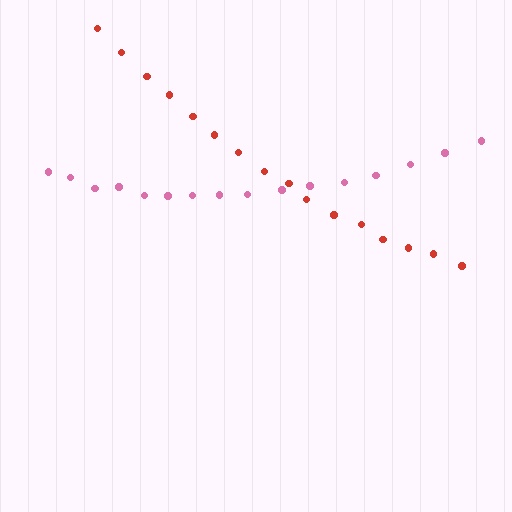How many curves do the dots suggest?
There are 2 distinct paths.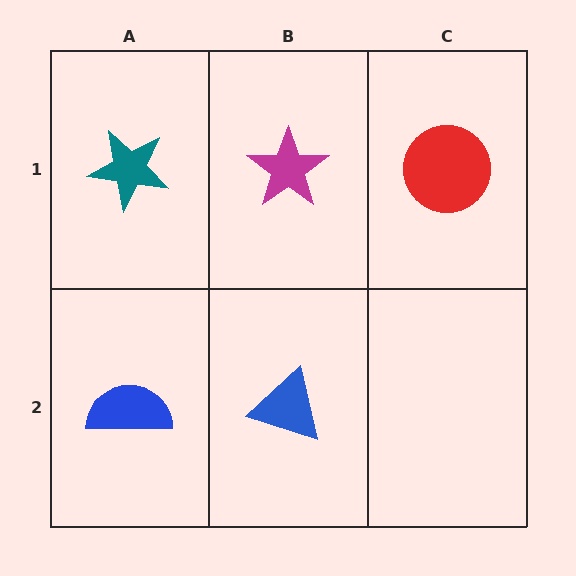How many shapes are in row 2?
2 shapes.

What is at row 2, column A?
A blue semicircle.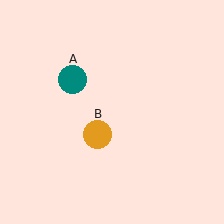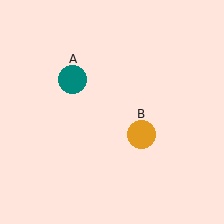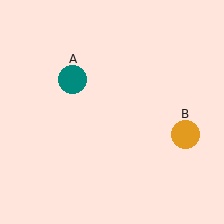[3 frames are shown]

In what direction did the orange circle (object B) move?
The orange circle (object B) moved right.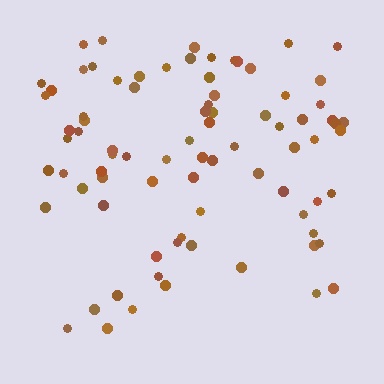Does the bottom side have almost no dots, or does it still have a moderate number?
Still a moderate number, just noticeably fewer than the top.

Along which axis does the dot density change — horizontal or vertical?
Vertical.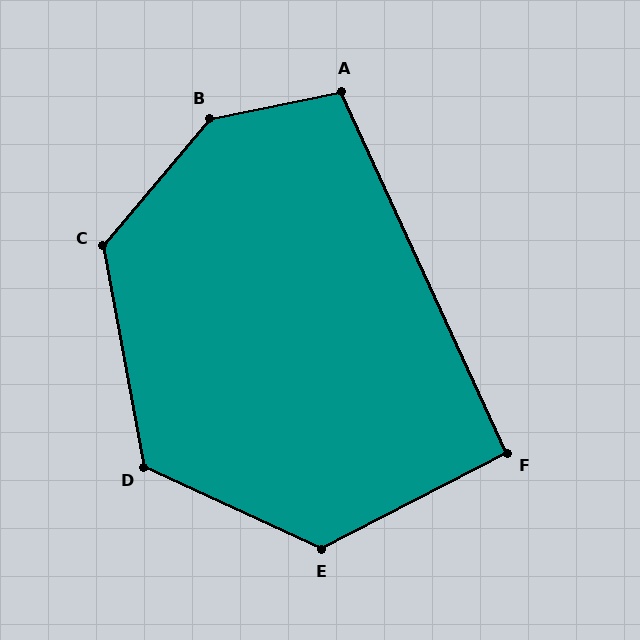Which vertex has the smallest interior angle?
F, at approximately 93 degrees.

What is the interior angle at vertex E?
Approximately 128 degrees (obtuse).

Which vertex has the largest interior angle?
B, at approximately 142 degrees.